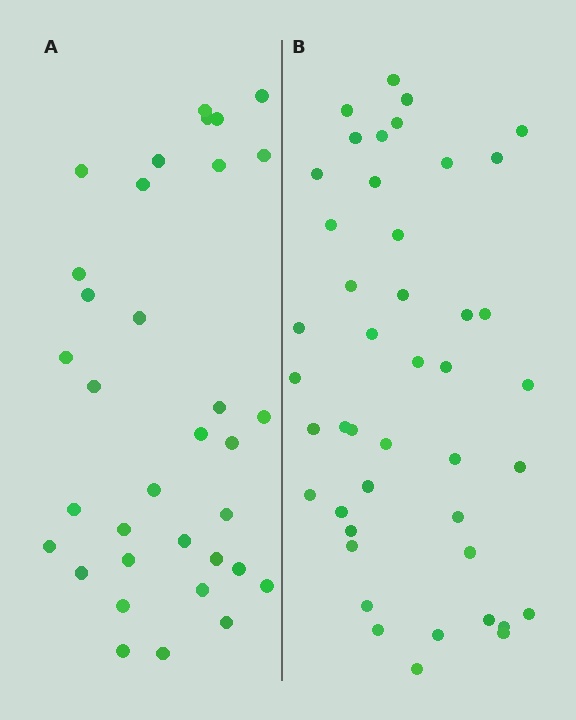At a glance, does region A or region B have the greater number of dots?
Region B (the right region) has more dots.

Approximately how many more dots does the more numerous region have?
Region B has roughly 10 or so more dots than region A.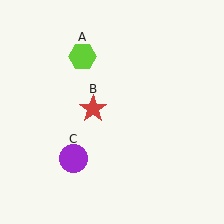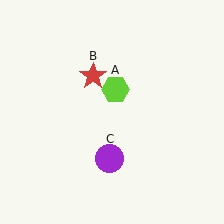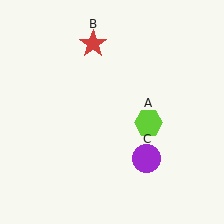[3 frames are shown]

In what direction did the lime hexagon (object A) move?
The lime hexagon (object A) moved down and to the right.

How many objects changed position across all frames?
3 objects changed position: lime hexagon (object A), red star (object B), purple circle (object C).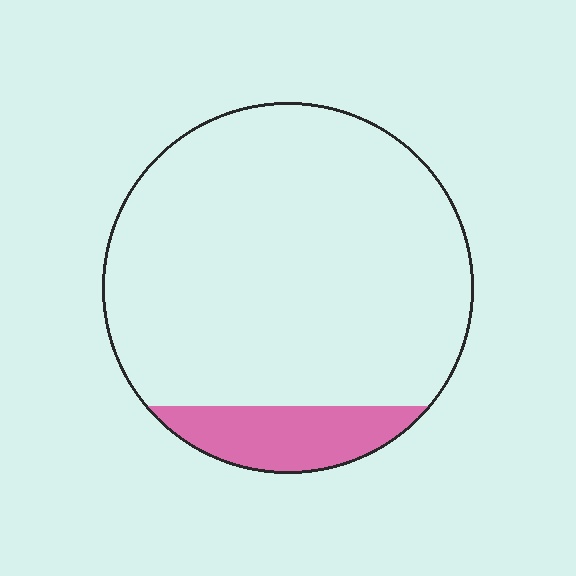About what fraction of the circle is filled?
About one eighth (1/8).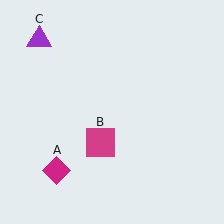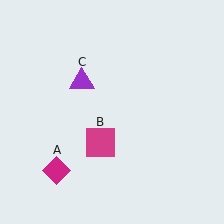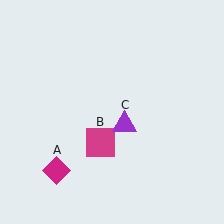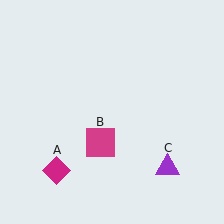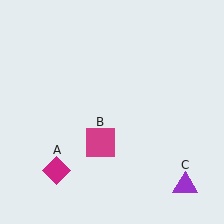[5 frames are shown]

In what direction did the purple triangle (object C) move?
The purple triangle (object C) moved down and to the right.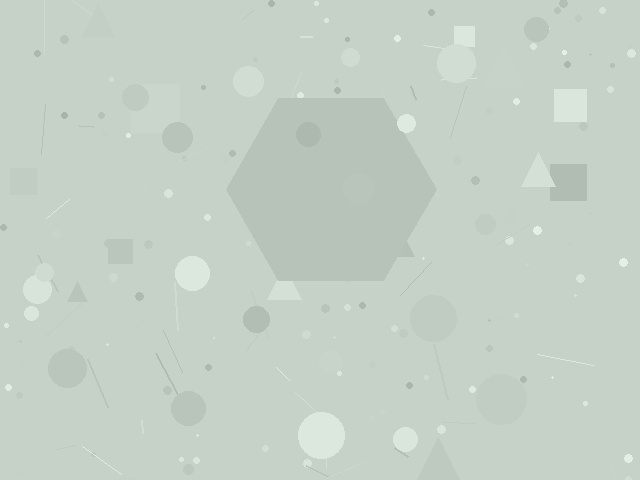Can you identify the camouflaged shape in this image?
The camouflaged shape is a hexagon.